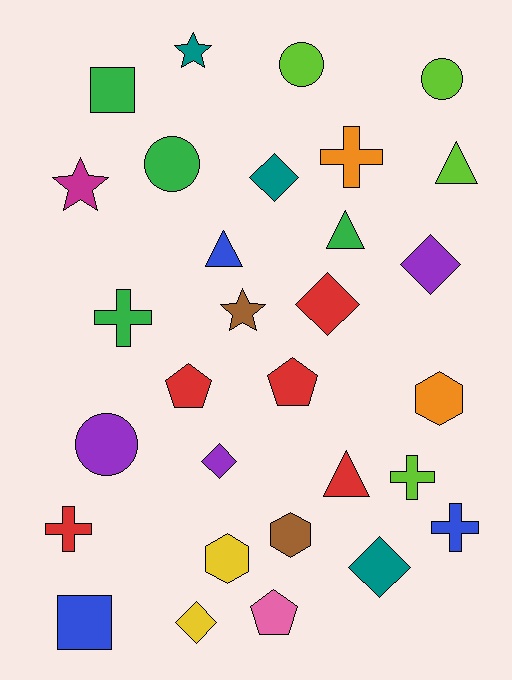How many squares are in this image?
There are 2 squares.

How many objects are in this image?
There are 30 objects.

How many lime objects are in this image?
There are 4 lime objects.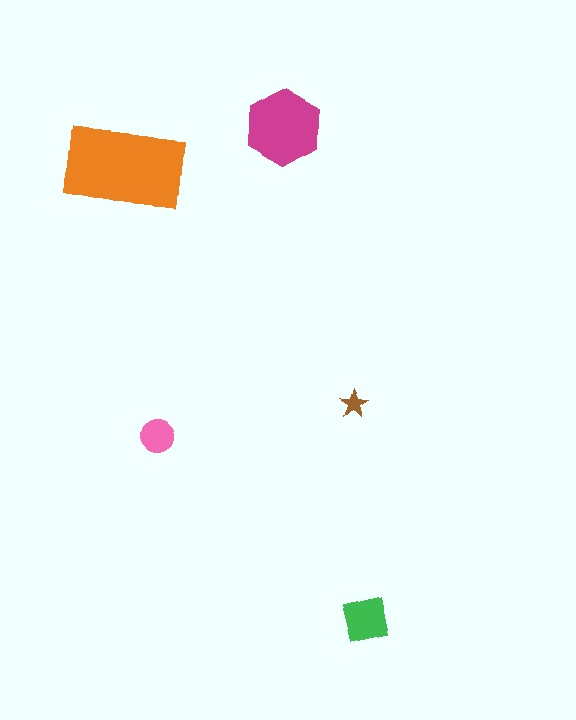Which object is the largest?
The orange rectangle.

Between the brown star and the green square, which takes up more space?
The green square.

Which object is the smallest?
The brown star.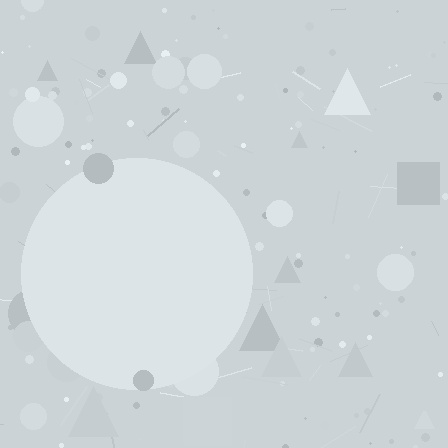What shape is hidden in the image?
A circle is hidden in the image.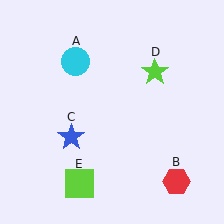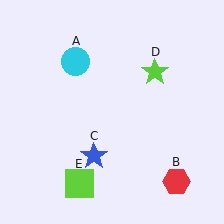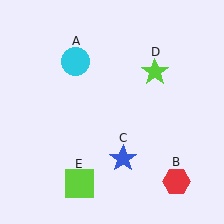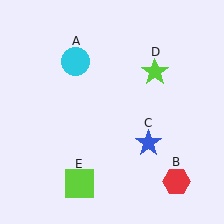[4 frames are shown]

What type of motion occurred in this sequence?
The blue star (object C) rotated counterclockwise around the center of the scene.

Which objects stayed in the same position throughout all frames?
Cyan circle (object A) and red hexagon (object B) and lime star (object D) and lime square (object E) remained stationary.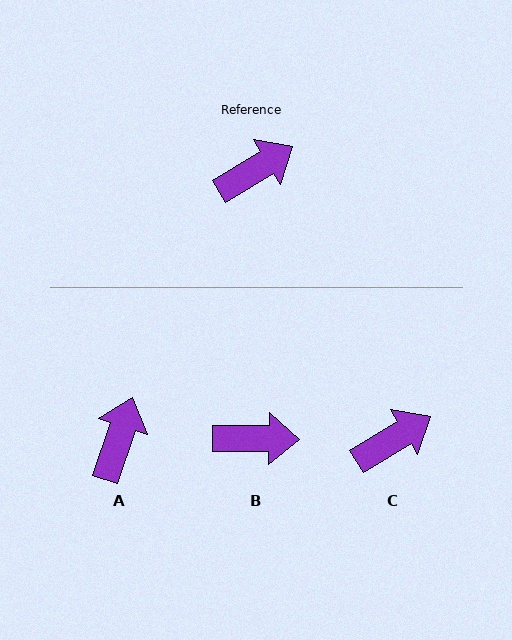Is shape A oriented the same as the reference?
No, it is off by about 40 degrees.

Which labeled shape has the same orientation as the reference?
C.